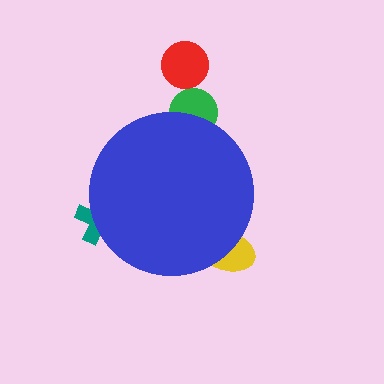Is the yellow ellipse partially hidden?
Yes, the yellow ellipse is partially hidden behind the blue circle.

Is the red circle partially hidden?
No, the red circle is fully visible.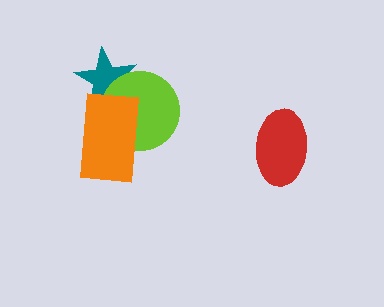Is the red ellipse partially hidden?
No, no other shape covers it.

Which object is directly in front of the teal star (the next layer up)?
The lime circle is directly in front of the teal star.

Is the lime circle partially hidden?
Yes, it is partially covered by another shape.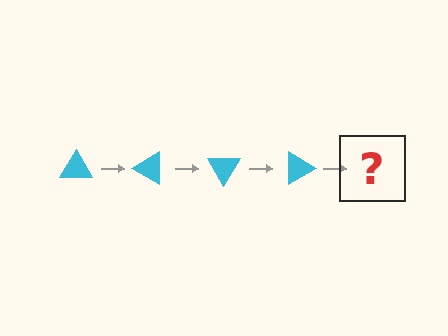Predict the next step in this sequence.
The next step is a cyan triangle rotated 120 degrees.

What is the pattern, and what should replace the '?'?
The pattern is that the triangle rotates 30 degrees each step. The '?' should be a cyan triangle rotated 120 degrees.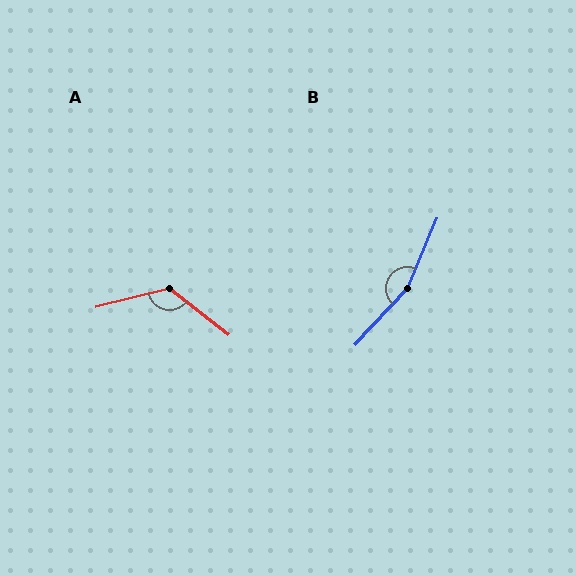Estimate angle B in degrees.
Approximately 160 degrees.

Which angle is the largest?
B, at approximately 160 degrees.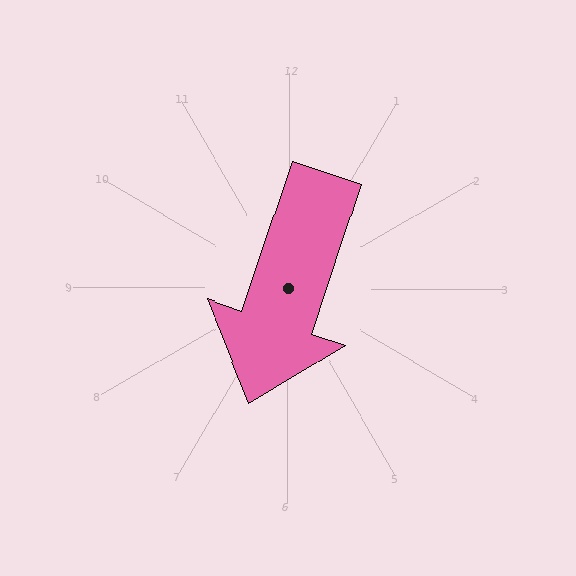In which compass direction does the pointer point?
South.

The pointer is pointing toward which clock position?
Roughly 7 o'clock.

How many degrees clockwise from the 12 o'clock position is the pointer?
Approximately 198 degrees.